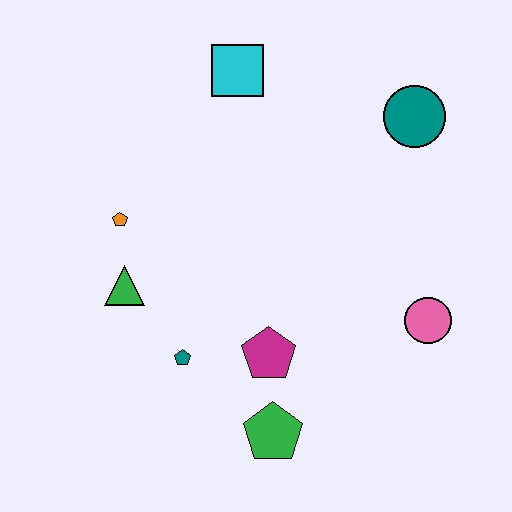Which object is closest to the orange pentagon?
The green triangle is closest to the orange pentagon.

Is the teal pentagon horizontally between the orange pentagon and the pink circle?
Yes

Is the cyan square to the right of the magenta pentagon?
No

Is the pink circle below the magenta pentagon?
No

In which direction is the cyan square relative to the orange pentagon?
The cyan square is above the orange pentagon.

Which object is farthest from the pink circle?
The orange pentagon is farthest from the pink circle.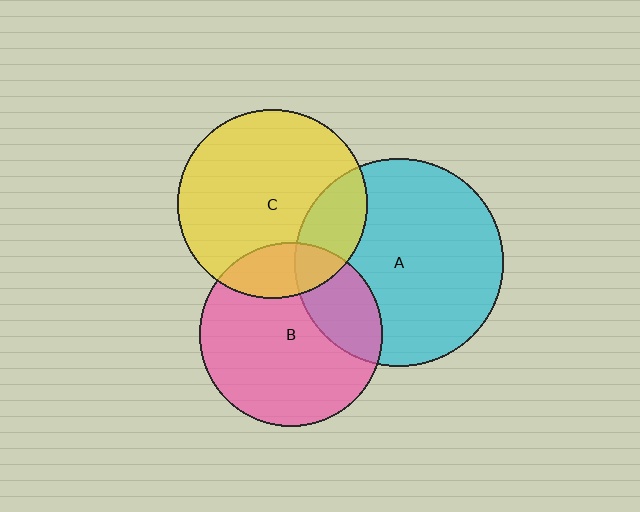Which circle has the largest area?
Circle A (cyan).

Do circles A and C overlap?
Yes.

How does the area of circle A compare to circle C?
Approximately 1.2 times.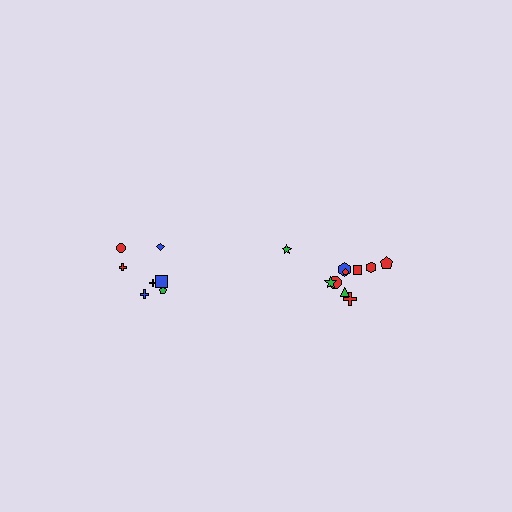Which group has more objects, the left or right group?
The right group.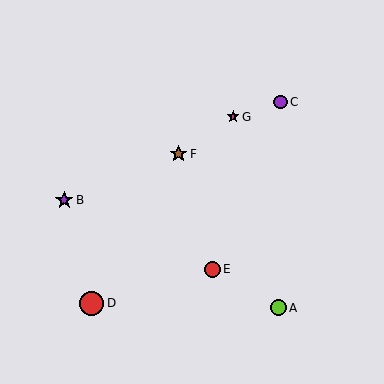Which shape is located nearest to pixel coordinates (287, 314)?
The lime circle (labeled A) at (278, 308) is nearest to that location.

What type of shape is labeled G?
Shape G is a magenta star.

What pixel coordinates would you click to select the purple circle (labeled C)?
Click at (280, 102) to select the purple circle C.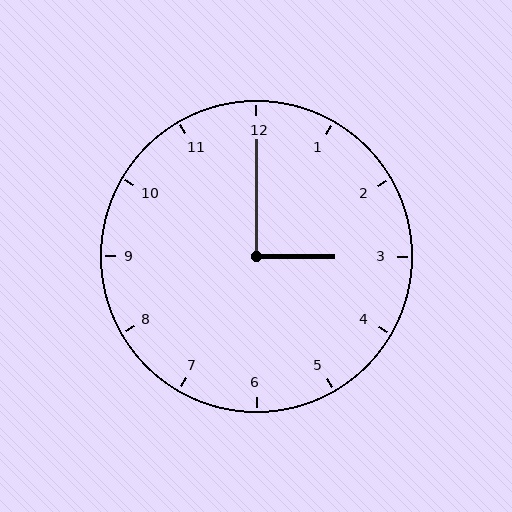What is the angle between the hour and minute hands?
Approximately 90 degrees.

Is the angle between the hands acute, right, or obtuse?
It is right.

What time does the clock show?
3:00.